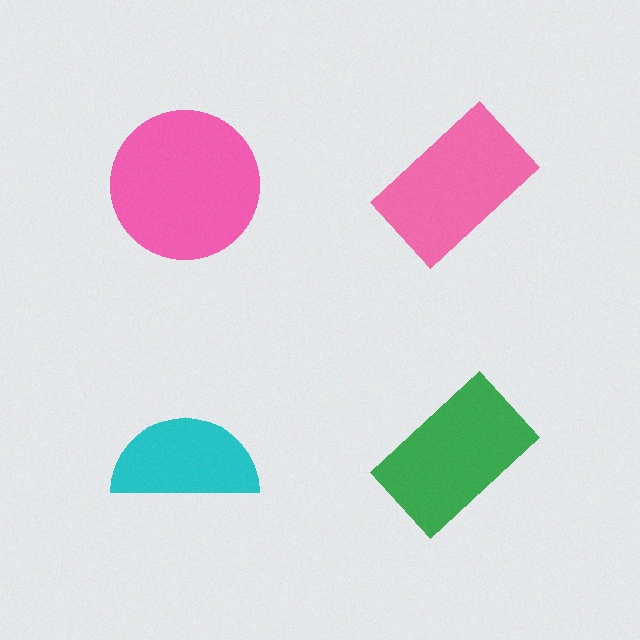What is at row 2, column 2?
A green rectangle.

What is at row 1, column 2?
A pink rectangle.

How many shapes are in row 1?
2 shapes.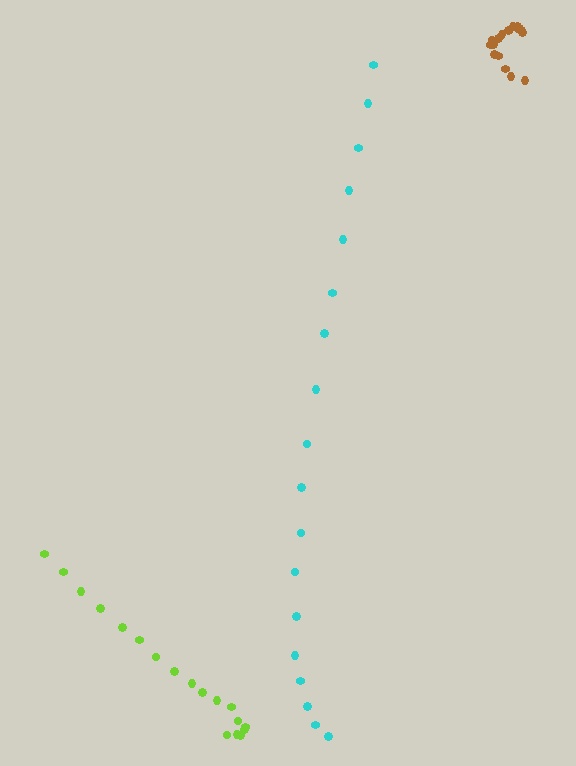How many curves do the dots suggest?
There are 3 distinct paths.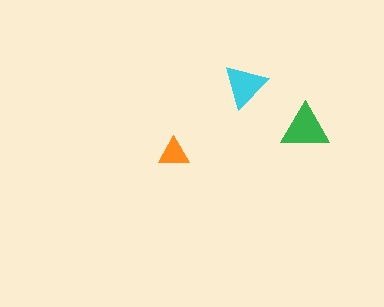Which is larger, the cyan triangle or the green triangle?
The green one.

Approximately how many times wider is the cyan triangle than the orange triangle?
About 1.5 times wider.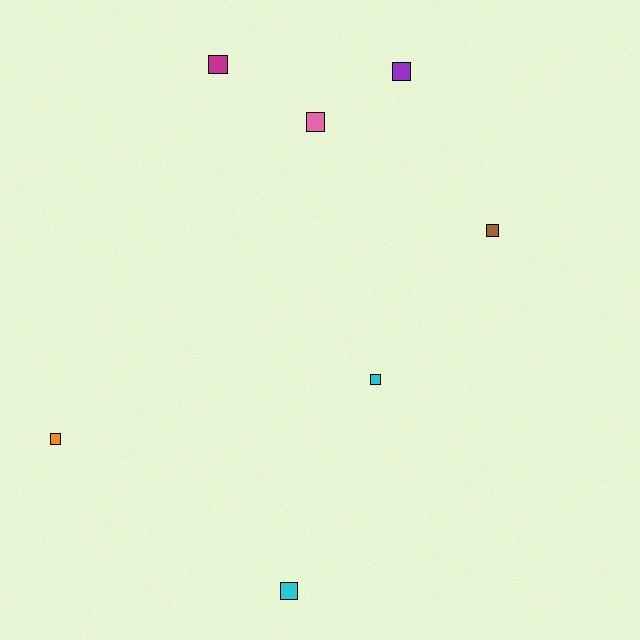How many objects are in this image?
There are 7 objects.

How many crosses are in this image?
There are no crosses.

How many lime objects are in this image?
There are no lime objects.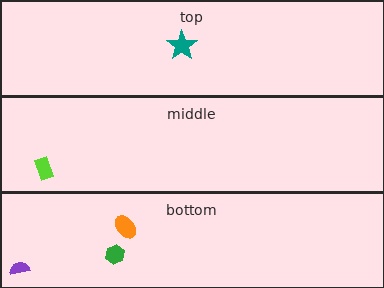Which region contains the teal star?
The top region.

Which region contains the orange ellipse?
The bottom region.